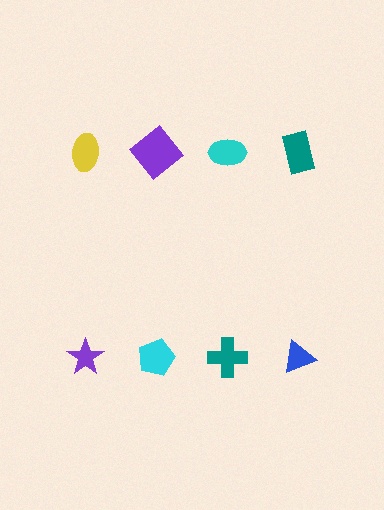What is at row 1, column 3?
A cyan ellipse.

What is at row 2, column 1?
A purple star.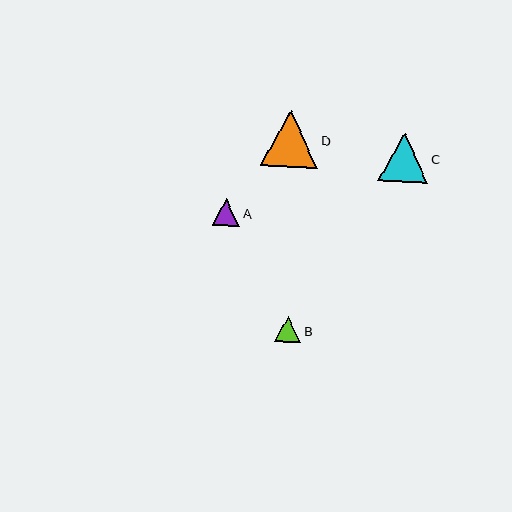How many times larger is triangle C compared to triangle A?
Triangle C is approximately 1.8 times the size of triangle A.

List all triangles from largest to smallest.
From largest to smallest: D, C, A, B.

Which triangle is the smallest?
Triangle B is the smallest with a size of approximately 26 pixels.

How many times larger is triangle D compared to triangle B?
Triangle D is approximately 2.2 times the size of triangle B.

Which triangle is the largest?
Triangle D is the largest with a size of approximately 57 pixels.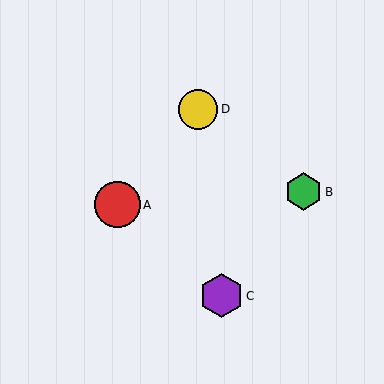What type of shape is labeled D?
Shape D is a yellow circle.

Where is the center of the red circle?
The center of the red circle is at (117, 205).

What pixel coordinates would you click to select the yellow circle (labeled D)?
Click at (198, 109) to select the yellow circle D.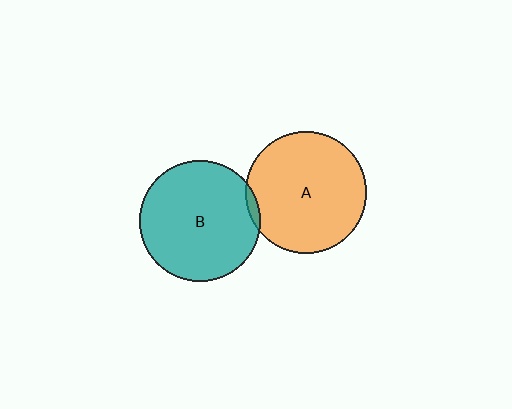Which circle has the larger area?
Circle A (orange).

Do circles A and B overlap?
Yes.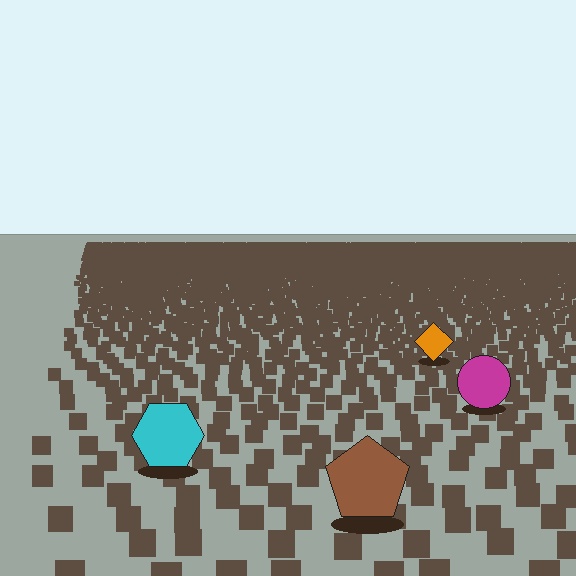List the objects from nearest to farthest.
From nearest to farthest: the brown pentagon, the cyan hexagon, the magenta circle, the orange diamond.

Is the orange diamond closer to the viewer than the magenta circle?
No. The magenta circle is closer — you can tell from the texture gradient: the ground texture is coarser near it.